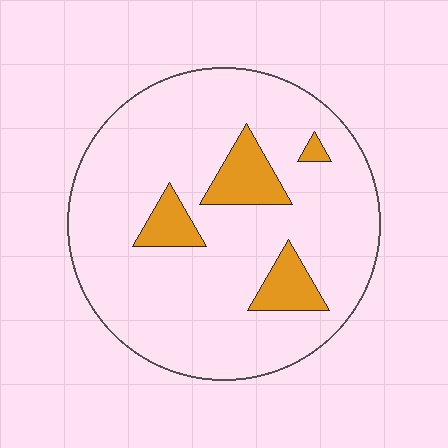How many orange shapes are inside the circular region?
4.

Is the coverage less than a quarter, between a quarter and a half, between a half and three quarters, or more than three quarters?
Less than a quarter.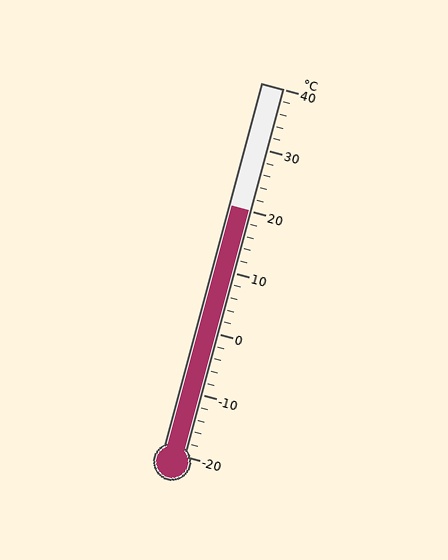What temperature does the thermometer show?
The thermometer shows approximately 20°C.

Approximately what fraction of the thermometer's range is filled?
The thermometer is filled to approximately 65% of its range.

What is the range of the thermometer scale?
The thermometer scale ranges from -20°C to 40°C.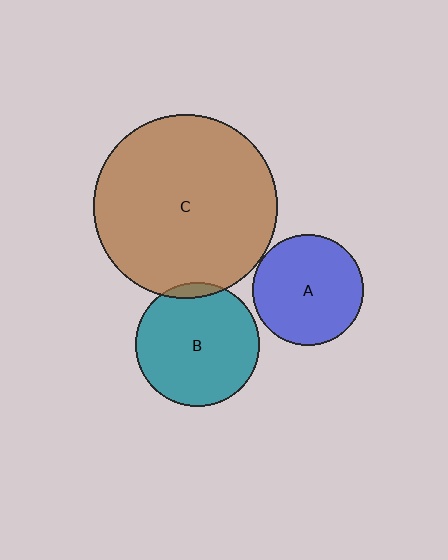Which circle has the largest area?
Circle C (brown).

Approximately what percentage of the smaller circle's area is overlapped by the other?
Approximately 5%.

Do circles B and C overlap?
Yes.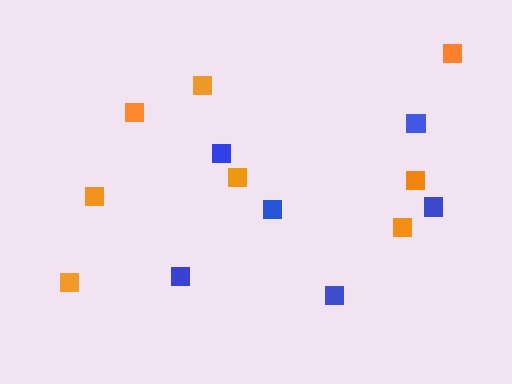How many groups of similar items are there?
There are 2 groups: one group of blue squares (6) and one group of orange squares (8).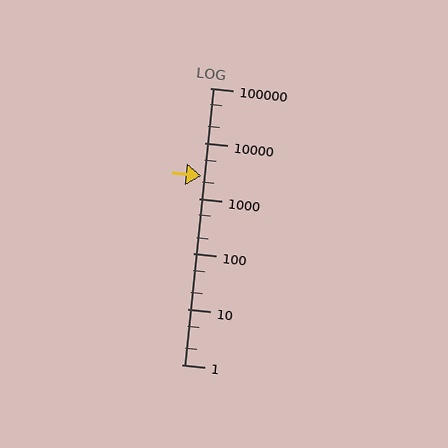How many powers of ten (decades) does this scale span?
The scale spans 5 decades, from 1 to 100000.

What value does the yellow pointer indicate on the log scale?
The pointer indicates approximately 2600.